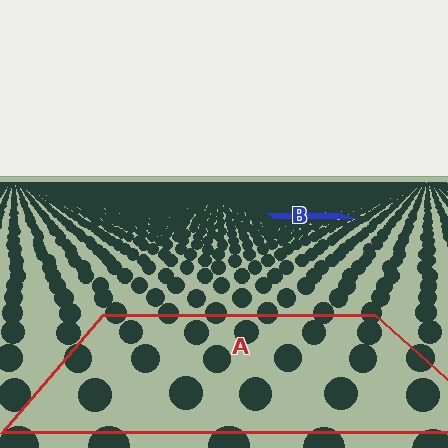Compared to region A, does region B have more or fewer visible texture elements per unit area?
Region B has more texture elements per unit area — they are packed more densely because it is farther away.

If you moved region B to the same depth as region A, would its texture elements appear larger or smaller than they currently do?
They would appear larger. At a closer depth, the same texture elements are projected at a bigger on-screen size.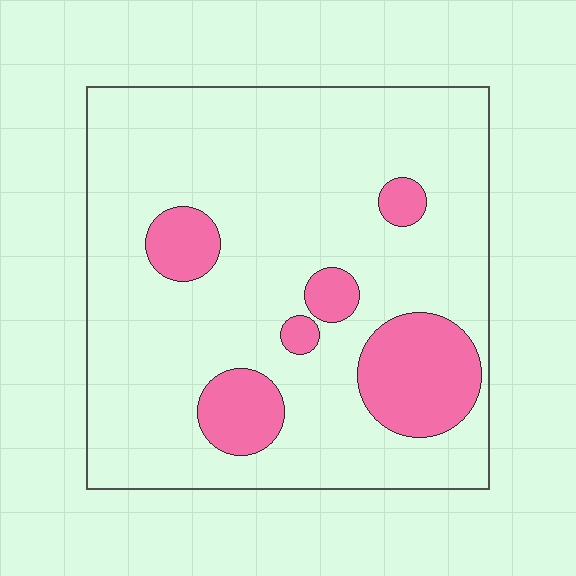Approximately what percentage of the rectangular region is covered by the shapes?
Approximately 20%.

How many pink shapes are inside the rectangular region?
6.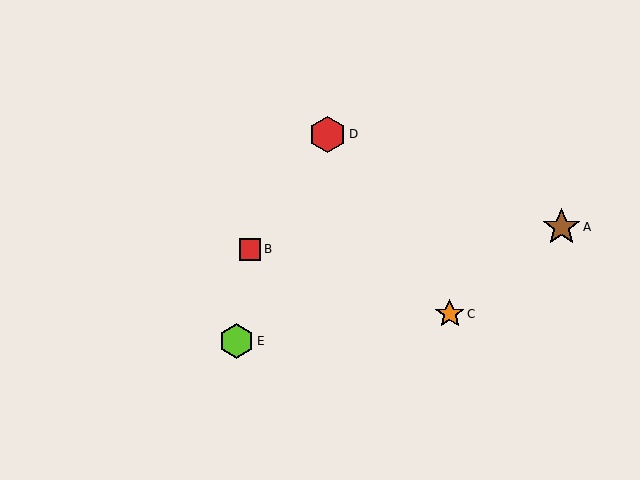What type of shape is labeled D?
Shape D is a red hexagon.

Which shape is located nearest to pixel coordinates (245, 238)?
The red square (labeled B) at (250, 249) is nearest to that location.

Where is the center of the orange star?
The center of the orange star is at (450, 314).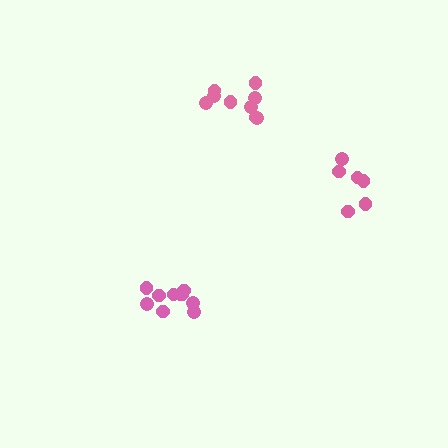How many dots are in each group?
Group 1: 6 dots, Group 2: 10 dots, Group 3: 9 dots (25 total).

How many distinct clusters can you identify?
There are 3 distinct clusters.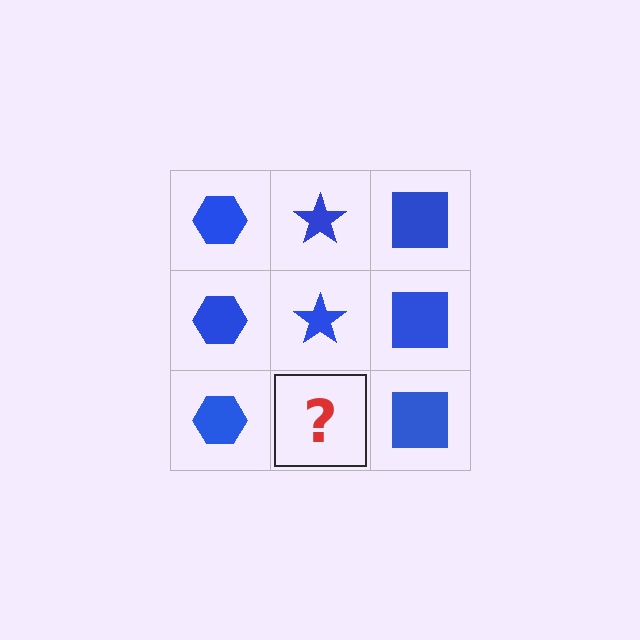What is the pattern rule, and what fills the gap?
The rule is that each column has a consistent shape. The gap should be filled with a blue star.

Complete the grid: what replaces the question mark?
The question mark should be replaced with a blue star.